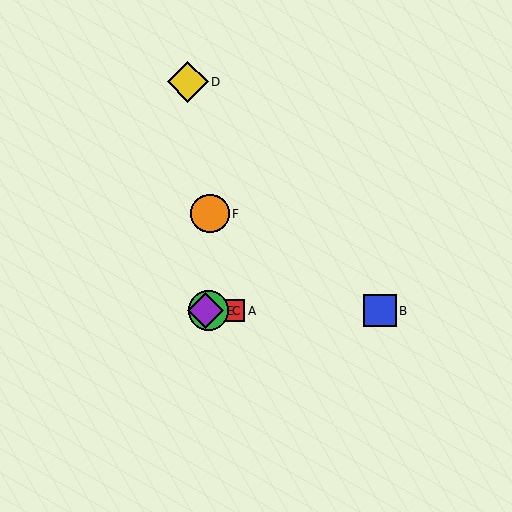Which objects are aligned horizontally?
Objects A, B, C, E are aligned horizontally.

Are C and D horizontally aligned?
No, C is at y≈311 and D is at y≈82.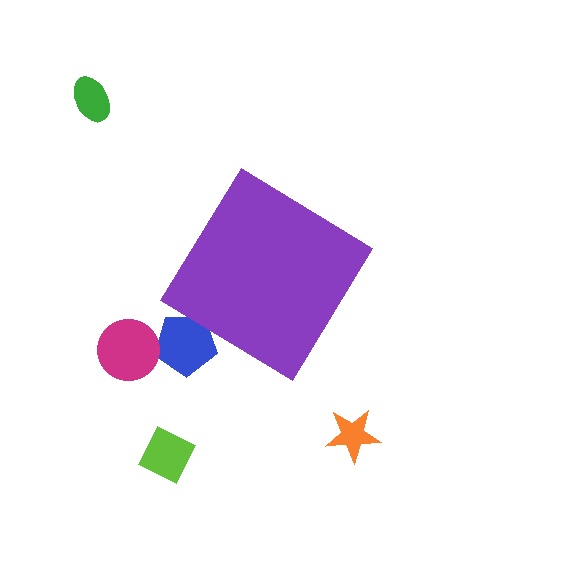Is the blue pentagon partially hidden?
Yes, the blue pentagon is partially hidden behind the purple diamond.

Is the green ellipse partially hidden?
No, the green ellipse is fully visible.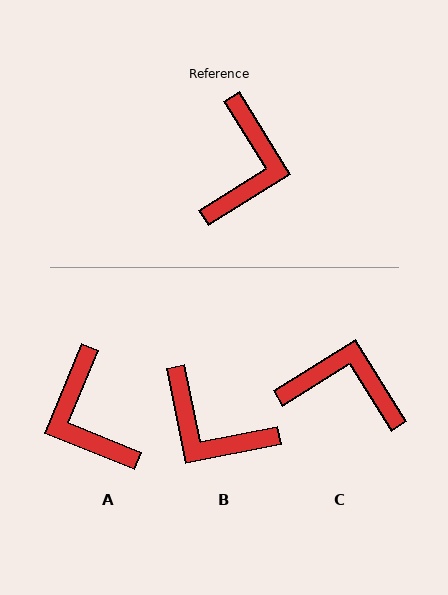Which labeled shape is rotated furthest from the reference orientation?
A, about 144 degrees away.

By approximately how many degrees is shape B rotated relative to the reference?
Approximately 110 degrees clockwise.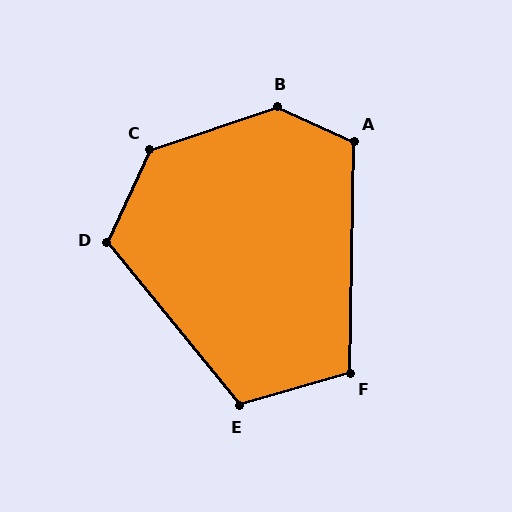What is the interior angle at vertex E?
Approximately 113 degrees (obtuse).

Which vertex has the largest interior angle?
B, at approximately 137 degrees.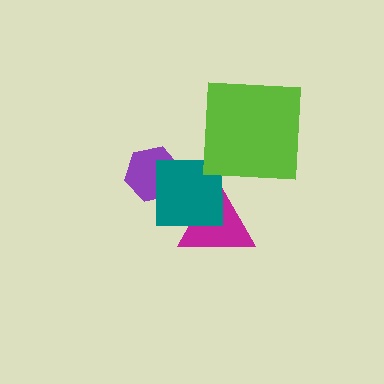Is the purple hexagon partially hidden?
Yes, it is partially covered by another shape.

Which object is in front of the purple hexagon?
The teal square is in front of the purple hexagon.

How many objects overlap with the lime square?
0 objects overlap with the lime square.